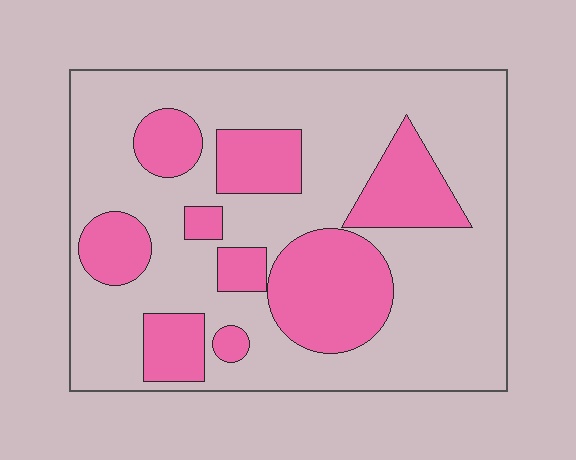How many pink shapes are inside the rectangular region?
9.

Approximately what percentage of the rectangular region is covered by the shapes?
Approximately 30%.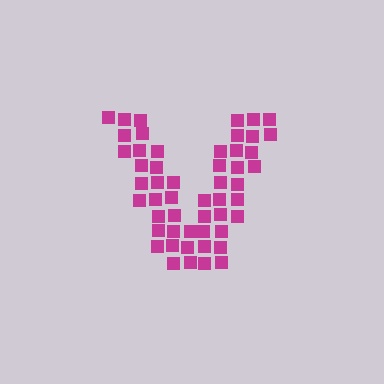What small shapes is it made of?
It is made of small squares.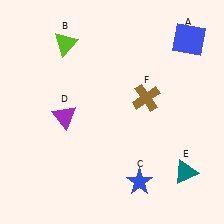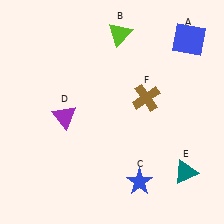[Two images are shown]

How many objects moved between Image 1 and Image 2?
1 object moved between the two images.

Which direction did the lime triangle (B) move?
The lime triangle (B) moved right.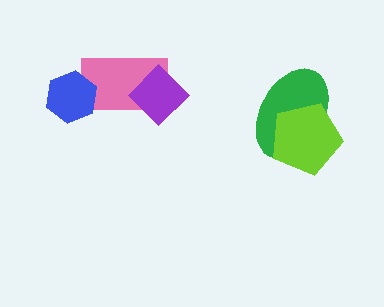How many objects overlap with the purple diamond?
1 object overlaps with the purple diamond.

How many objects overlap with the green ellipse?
1 object overlaps with the green ellipse.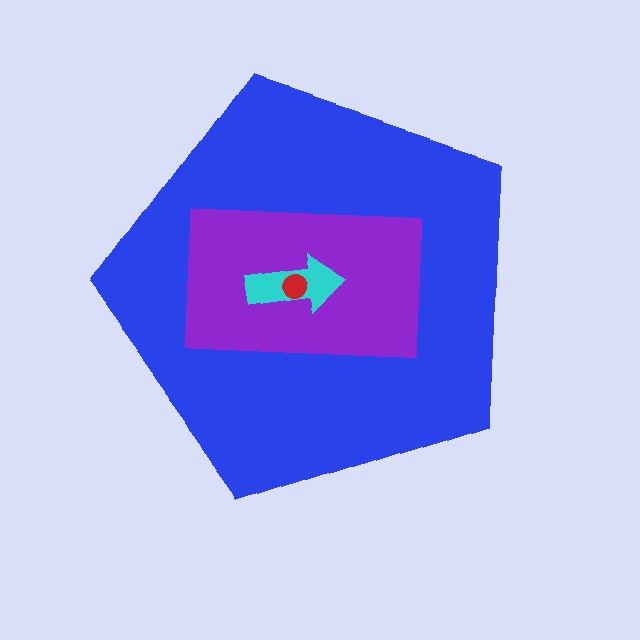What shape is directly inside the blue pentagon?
The purple rectangle.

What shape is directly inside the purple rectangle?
The cyan arrow.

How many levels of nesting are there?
4.